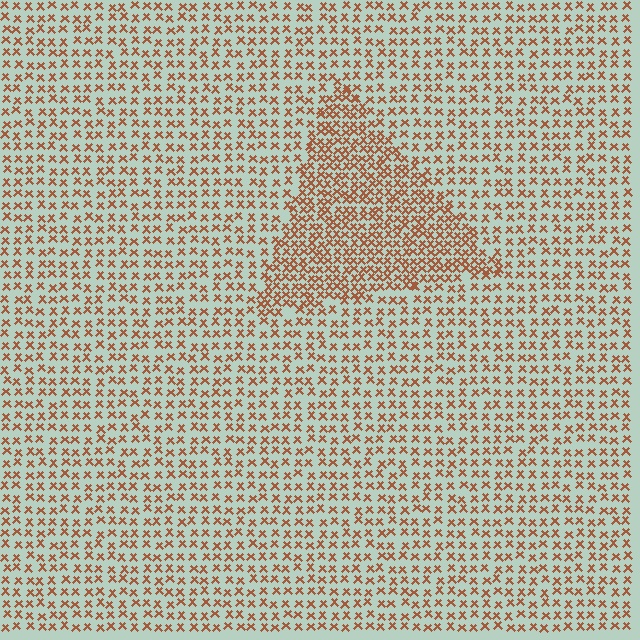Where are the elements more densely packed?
The elements are more densely packed inside the triangle boundary.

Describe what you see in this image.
The image contains small brown elements arranged at two different densities. A triangle-shaped region is visible where the elements are more densely packed than the surrounding area.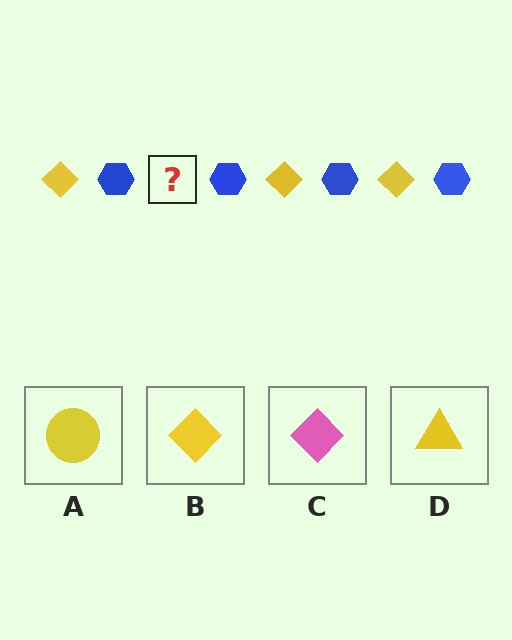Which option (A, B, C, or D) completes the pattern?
B.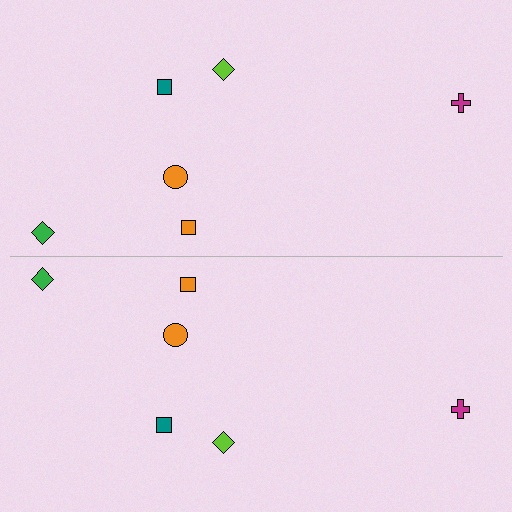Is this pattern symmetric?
Yes, this pattern has bilateral (reflection) symmetry.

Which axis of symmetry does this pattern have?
The pattern has a horizontal axis of symmetry running through the center of the image.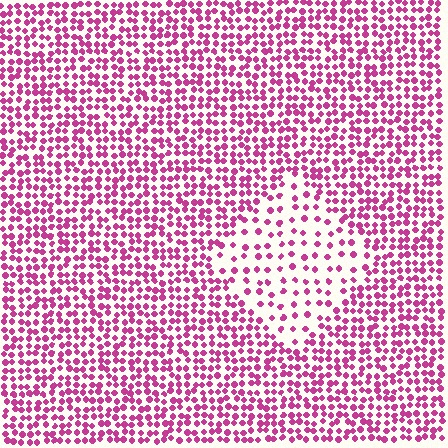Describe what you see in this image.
The image contains small magenta elements arranged at two different densities. A diamond-shaped region is visible where the elements are less densely packed than the surrounding area.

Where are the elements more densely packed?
The elements are more densely packed outside the diamond boundary.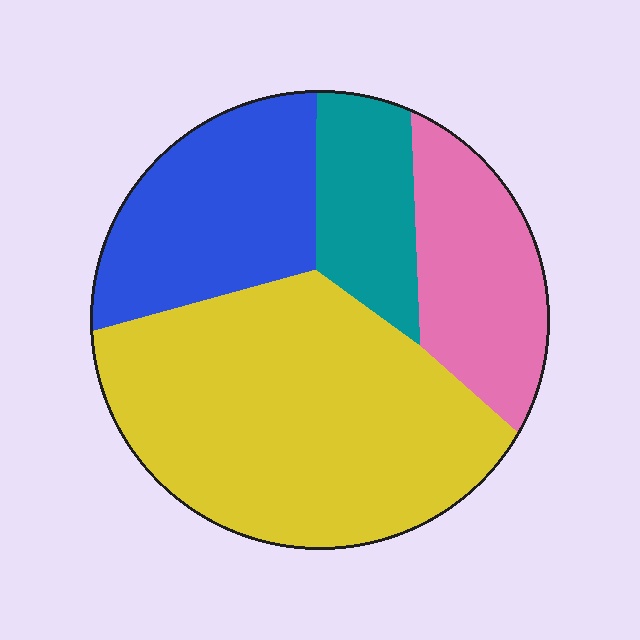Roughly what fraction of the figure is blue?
Blue takes up between a sixth and a third of the figure.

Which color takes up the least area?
Teal, at roughly 15%.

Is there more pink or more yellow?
Yellow.